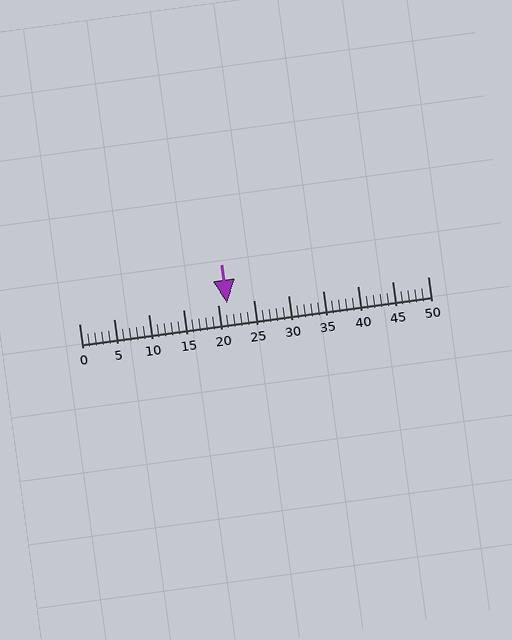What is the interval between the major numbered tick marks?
The major tick marks are spaced 5 units apart.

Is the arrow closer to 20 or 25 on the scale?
The arrow is closer to 20.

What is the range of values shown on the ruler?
The ruler shows values from 0 to 50.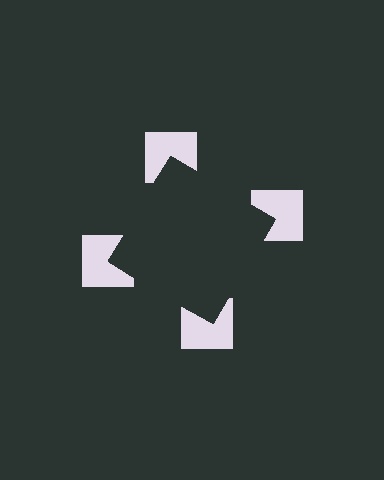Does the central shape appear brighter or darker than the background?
It typically appears slightly darker than the background, even though no actual brightness change is drawn.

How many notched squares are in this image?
There are 4 — one at each vertex of the illusory square.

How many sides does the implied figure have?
4 sides.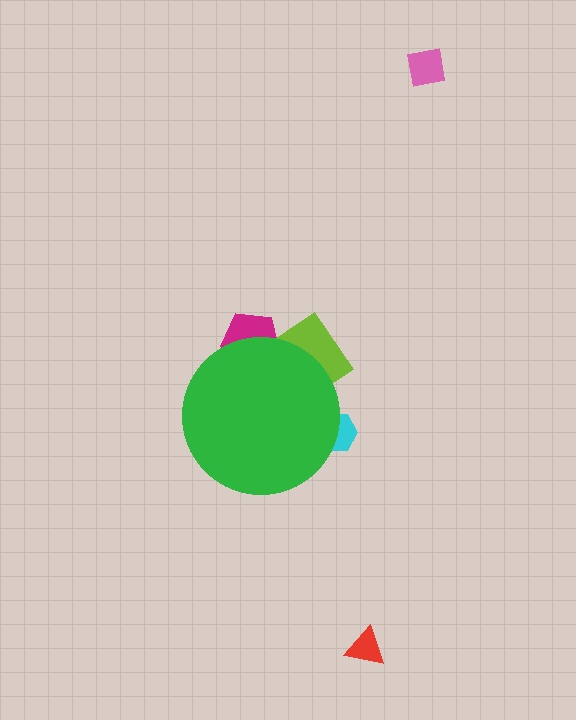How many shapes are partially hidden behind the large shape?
3 shapes are partially hidden.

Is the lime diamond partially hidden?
Yes, the lime diamond is partially hidden behind the green circle.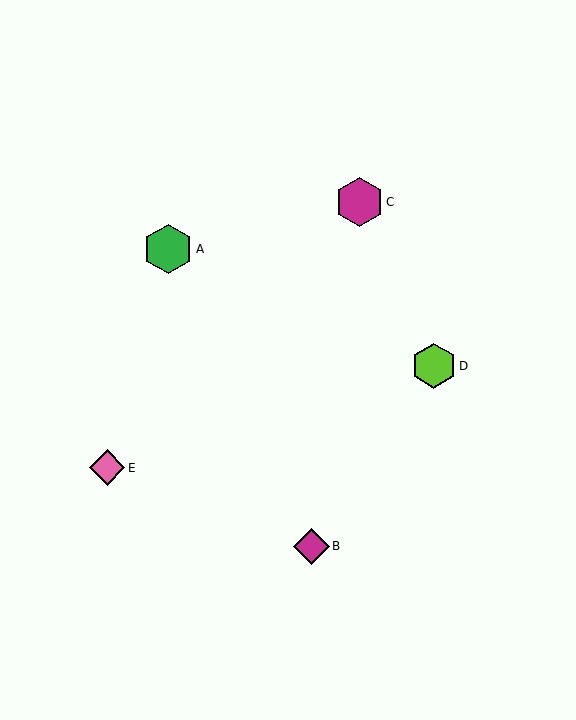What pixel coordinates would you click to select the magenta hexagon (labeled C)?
Click at (359, 202) to select the magenta hexagon C.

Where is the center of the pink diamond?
The center of the pink diamond is at (107, 468).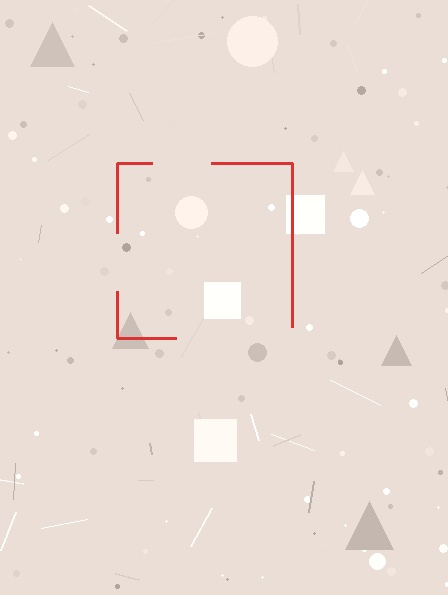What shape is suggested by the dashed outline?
The dashed outline suggests a square.